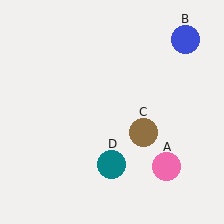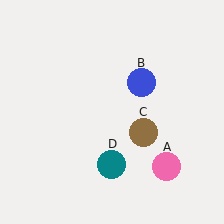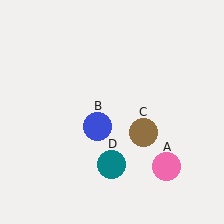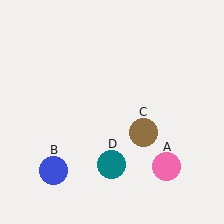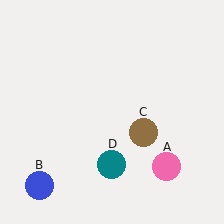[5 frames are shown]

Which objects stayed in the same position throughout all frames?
Pink circle (object A) and brown circle (object C) and teal circle (object D) remained stationary.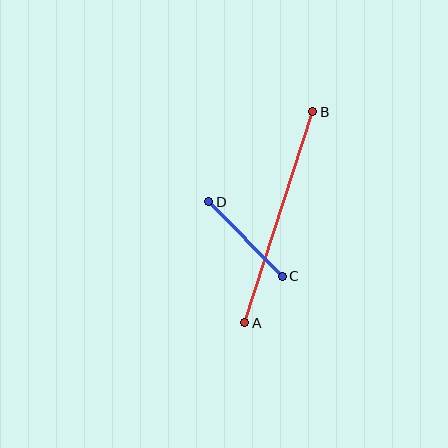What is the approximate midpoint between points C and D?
The midpoint is at approximately (246, 239) pixels.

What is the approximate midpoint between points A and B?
The midpoint is at approximately (279, 217) pixels.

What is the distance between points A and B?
The distance is approximately 222 pixels.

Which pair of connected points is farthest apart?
Points A and B are farthest apart.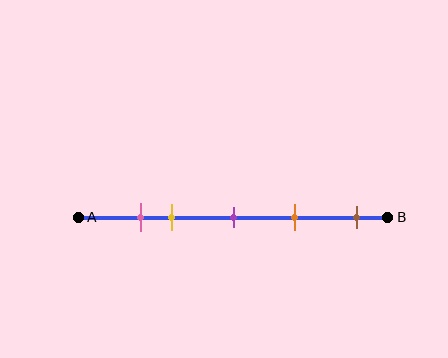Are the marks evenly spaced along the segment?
No, the marks are not evenly spaced.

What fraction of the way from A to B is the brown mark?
The brown mark is approximately 90% (0.9) of the way from A to B.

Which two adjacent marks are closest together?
The pink and yellow marks are the closest adjacent pair.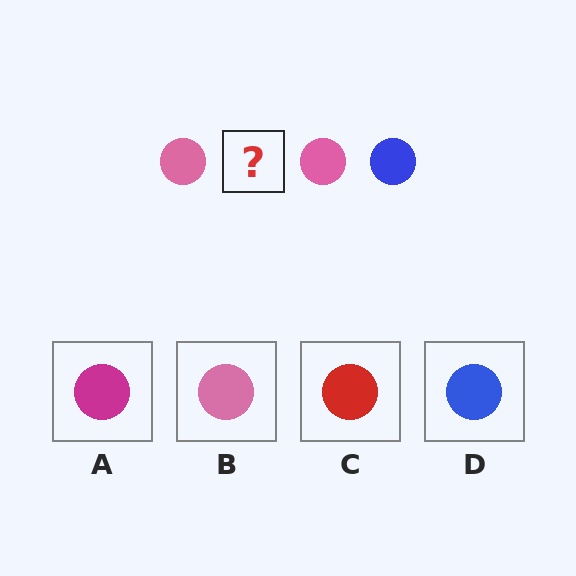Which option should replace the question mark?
Option D.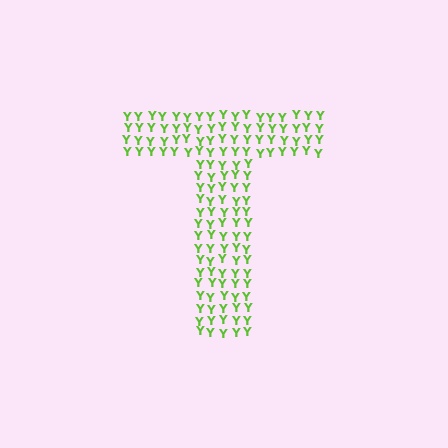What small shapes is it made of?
It is made of small letter Y's.